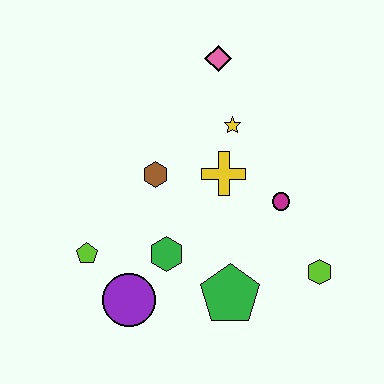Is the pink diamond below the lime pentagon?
No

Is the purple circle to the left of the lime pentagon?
No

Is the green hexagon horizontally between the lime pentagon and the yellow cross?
Yes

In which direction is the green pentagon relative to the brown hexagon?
The green pentagon is below the brown hexagon.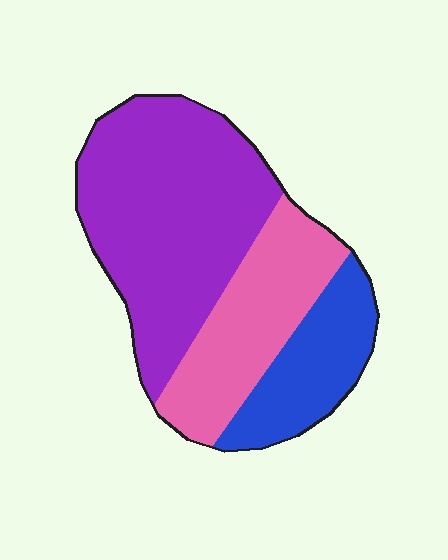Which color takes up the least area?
Blue, at roughly 20%.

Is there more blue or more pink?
Pink.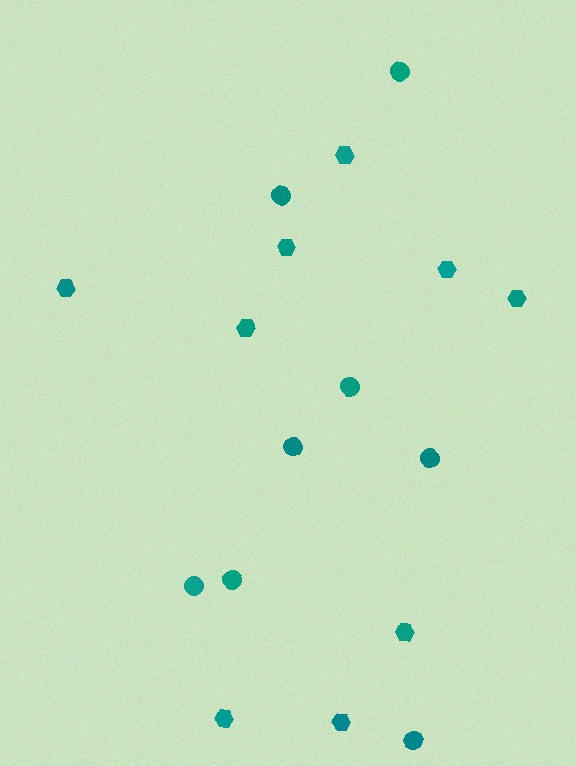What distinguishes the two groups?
There are 2 groups: one group of hexagons (9) and one group of circles (8).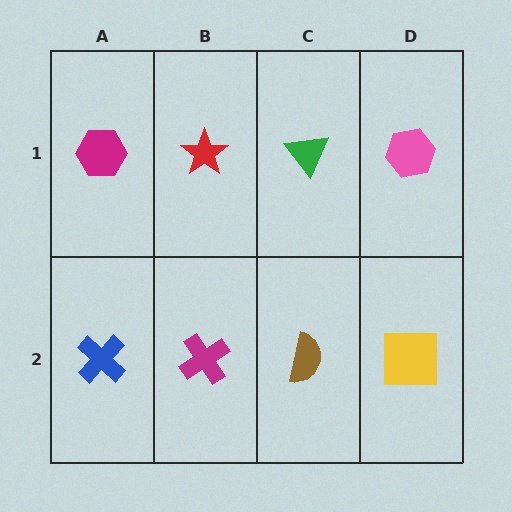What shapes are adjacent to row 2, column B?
A red star (row 1, column B), a blue cross (row 2, column A), a brown semicircle (row 2, column C).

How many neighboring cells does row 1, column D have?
2.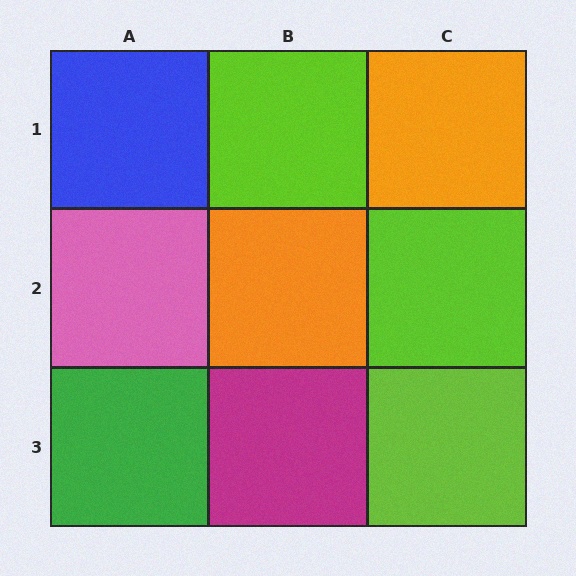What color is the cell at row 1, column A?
Blue.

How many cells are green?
1 cell is green.